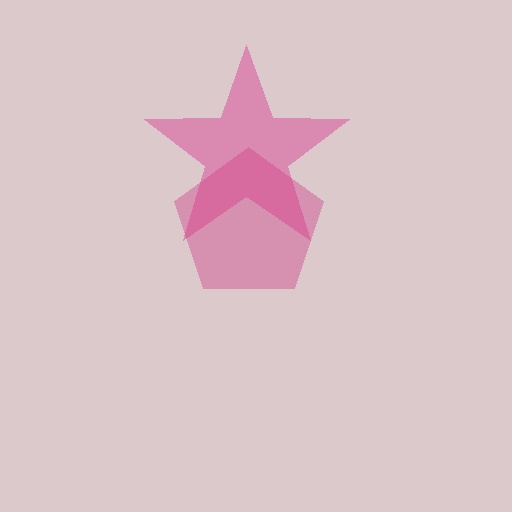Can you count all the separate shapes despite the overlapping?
Yes, there are 2 separate shapes.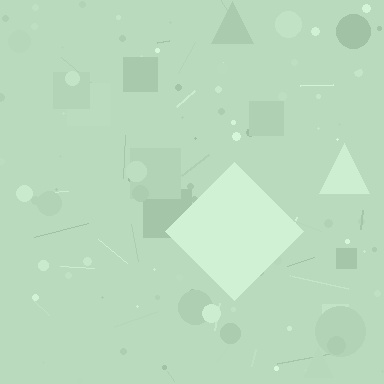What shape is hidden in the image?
A diamond is hidden in the image.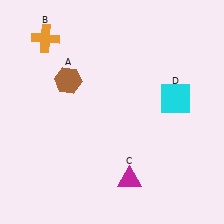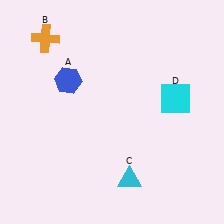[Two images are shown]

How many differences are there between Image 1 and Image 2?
There are 2 differences between the two images.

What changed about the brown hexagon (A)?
In Image 1, A is brown. In Image 2, it changed to blue.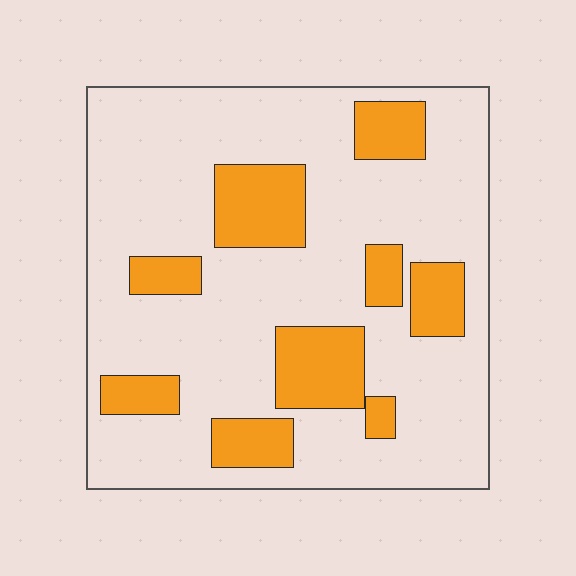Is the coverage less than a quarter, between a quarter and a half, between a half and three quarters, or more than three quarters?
Less than a quarter.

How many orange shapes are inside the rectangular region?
9.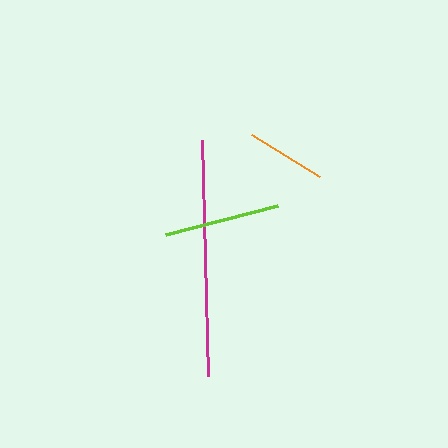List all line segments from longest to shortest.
From longest to shortest: magenta, lime, orange.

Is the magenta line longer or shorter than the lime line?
The magenta line is longer than the lime line.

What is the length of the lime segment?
The lime segment is approximately 116 pixels long.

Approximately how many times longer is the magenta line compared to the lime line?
The magenta line is approximately 2.0 times the length of the lime line.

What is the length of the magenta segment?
The magenta segment is approximately 236 pixels long.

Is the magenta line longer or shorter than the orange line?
The magenta line is longer than the orange line.